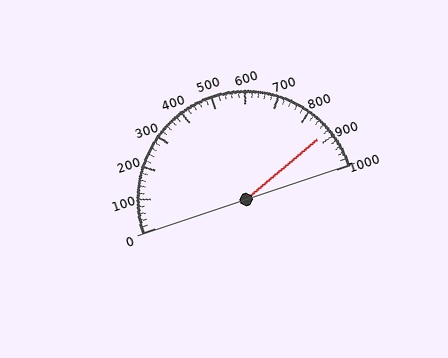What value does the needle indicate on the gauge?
The needle indicates approximately 880.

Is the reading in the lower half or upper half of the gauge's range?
The reading is in the upper half of the range (0 to 1000).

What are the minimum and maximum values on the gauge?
The gauge ranges from 0 to 1000.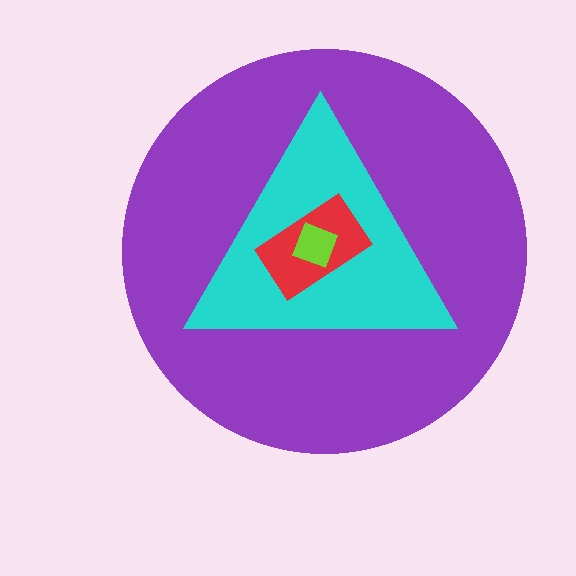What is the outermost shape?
The purple circle.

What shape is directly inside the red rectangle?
The lime square.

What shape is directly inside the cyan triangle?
The red rectangle.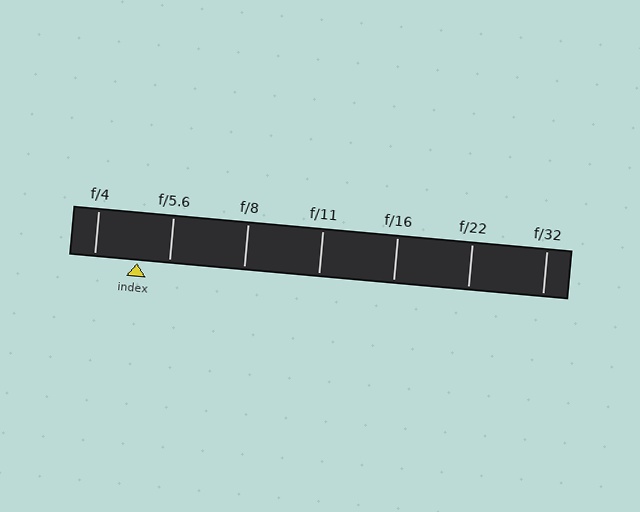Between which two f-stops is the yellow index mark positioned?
The index mark is between f/4 and f/5.6.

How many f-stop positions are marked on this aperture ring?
There are 7 f-stop positions marked.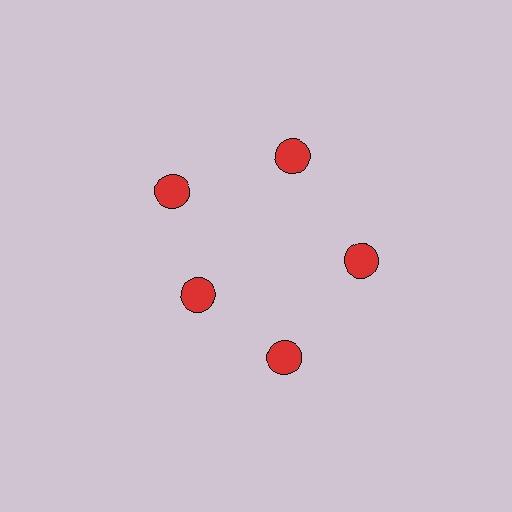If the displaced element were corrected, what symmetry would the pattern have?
It would have 5-fold rotational symmetry — the pattern would map onto itself every 72 degrees.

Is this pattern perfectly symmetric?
No. The 5 red circles are arranged in a ring, but one element near the 8 o'clock position is pulled inward toward the center, breaking the 5-fold rotational symmetry.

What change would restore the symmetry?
The symmetry would be restored by moving it outward, back onto the ring so that all 5 circles sit at equal angles and equal distance from the center.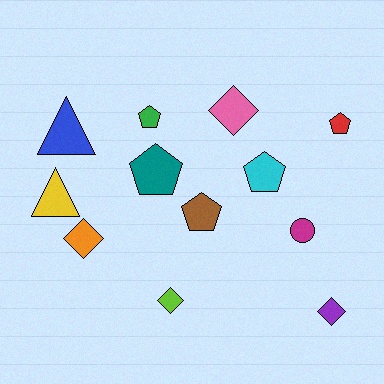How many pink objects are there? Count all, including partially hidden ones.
There is 1 pink object.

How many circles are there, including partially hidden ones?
There is 1 circle.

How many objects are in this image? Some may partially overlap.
There are 12 objects.